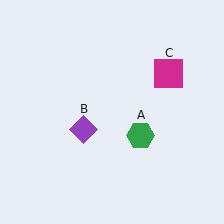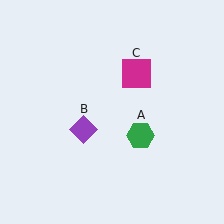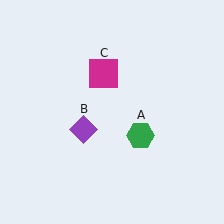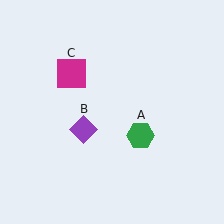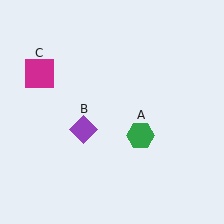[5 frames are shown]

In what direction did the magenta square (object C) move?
The magenta square (object C) moved left.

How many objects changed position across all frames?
1 object changed position: magenta square (object C).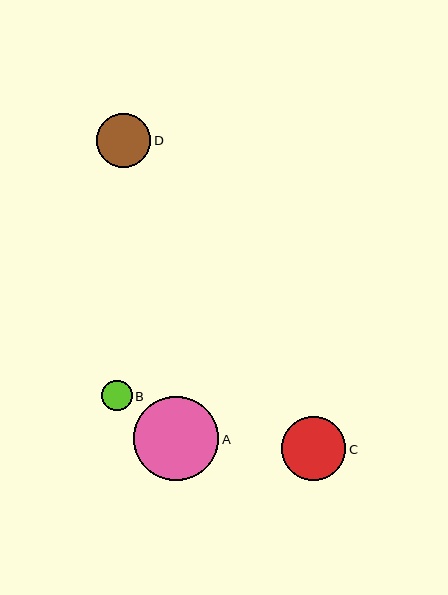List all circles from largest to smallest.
From largest to smallest: A, C, D, B.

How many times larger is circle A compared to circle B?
Circle A is approximately 2.8 times the size of circle B.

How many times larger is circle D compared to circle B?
Circle D is approximately 1.8 times the size of circle B.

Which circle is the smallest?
Circle B is the smallest with a size of approximately 31 pixels.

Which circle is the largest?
Circle A is the largest with a size of approximately 85 pixels.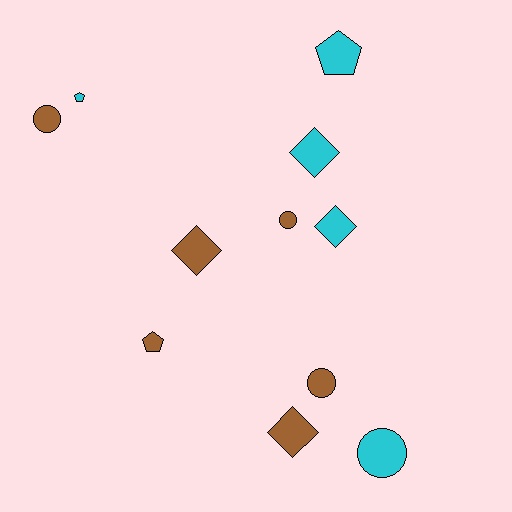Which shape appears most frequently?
Circle, with 4 objects.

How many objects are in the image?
There are 11 objects.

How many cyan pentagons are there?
There are 2 cyan pentagons.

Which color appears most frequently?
Brown, with 6 objects.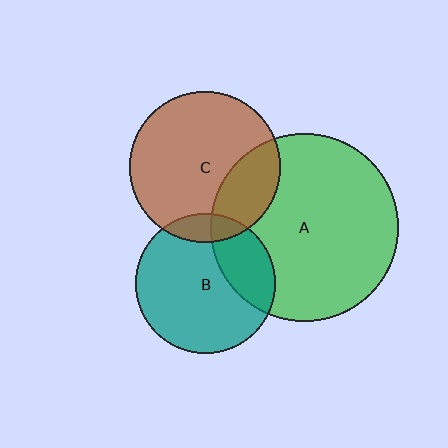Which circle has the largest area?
Circle A (green).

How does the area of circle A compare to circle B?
Approximately 1.8 times.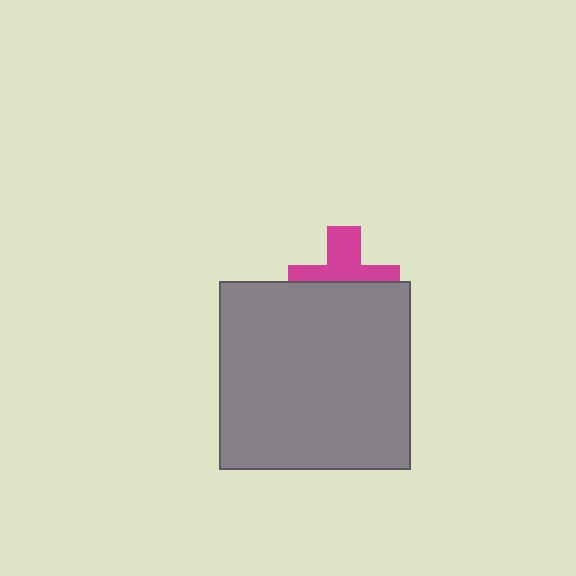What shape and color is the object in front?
The object in front is a gray rectangle.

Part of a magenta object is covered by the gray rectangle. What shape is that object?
It is a cross.